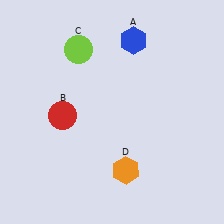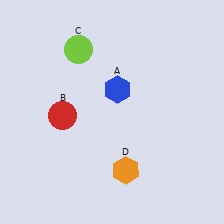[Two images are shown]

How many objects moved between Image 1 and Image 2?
1 object moved between the two images.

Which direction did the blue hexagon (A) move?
The blue hexagon (A) moved down.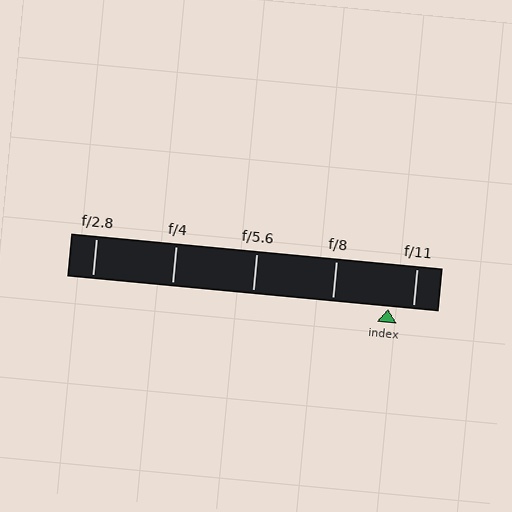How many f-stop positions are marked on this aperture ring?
There are 5 f-stop positions marked.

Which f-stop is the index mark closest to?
The index mark is closest to f/11.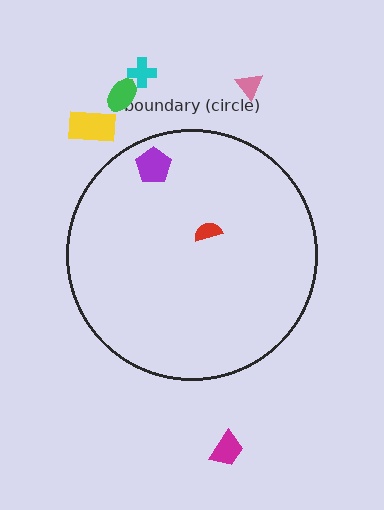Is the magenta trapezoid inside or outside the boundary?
Outside.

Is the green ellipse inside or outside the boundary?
Outside.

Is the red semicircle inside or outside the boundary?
Inside.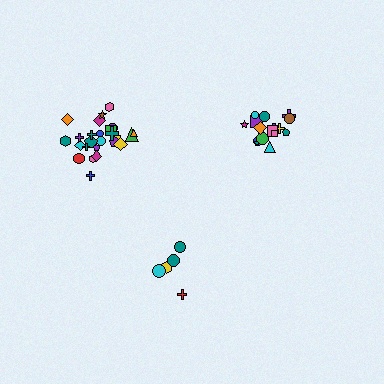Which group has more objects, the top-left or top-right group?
The top-left group.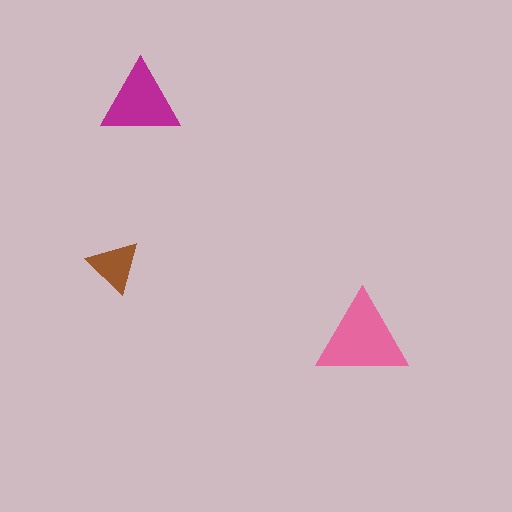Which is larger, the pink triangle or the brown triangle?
The pink one.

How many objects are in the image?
There are 3 objects in the image.